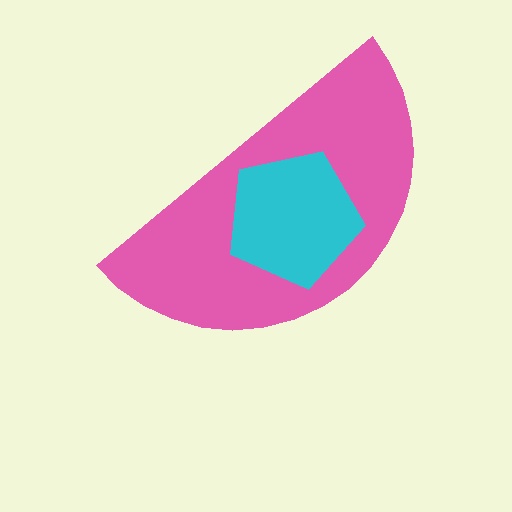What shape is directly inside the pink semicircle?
The cyan pentagon.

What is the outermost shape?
The pink semicircle.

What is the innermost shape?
The cyan pentagon.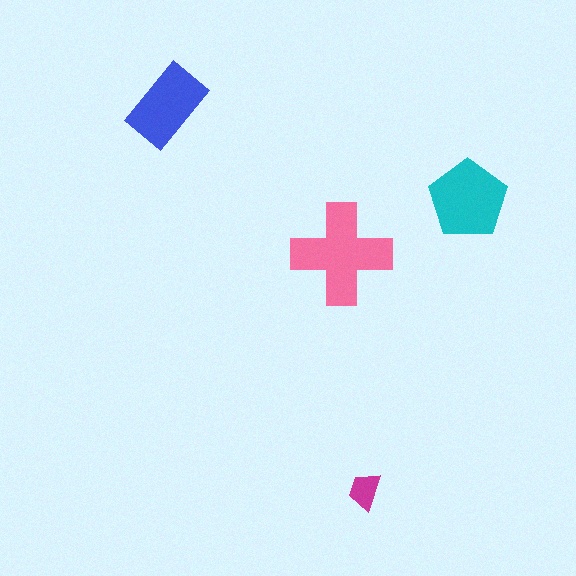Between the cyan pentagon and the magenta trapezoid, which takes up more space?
The cyan pentagon.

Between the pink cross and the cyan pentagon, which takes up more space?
The pink cross.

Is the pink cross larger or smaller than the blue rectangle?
Larger.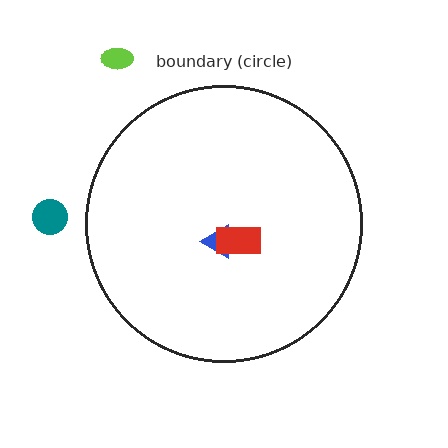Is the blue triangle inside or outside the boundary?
Inside.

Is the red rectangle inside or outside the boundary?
Inside.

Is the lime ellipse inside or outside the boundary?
Outside.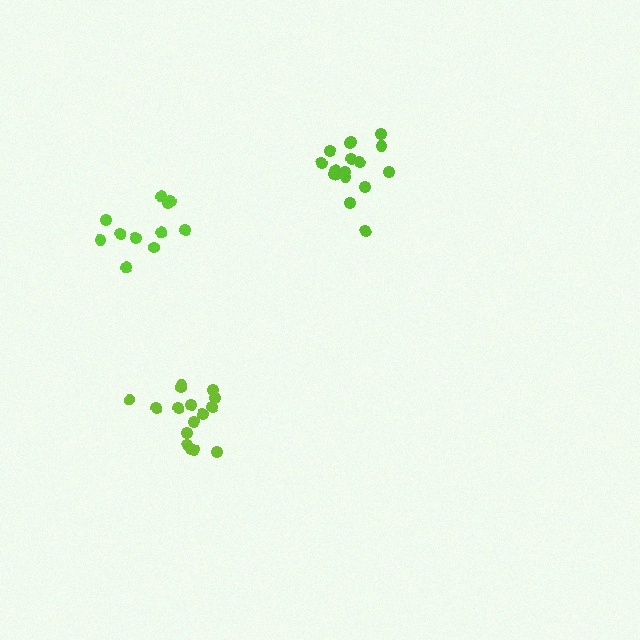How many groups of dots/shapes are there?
There are 3 groups.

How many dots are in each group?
Group 1: 17 dots, Group 2: 11 dots, Group 3: 16 dots (44 total).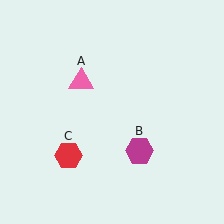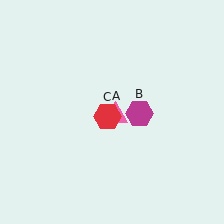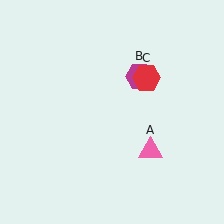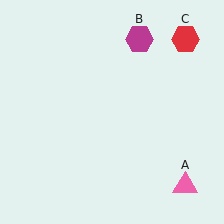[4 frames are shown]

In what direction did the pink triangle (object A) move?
The pink triangle (object A) moved down and to the right.